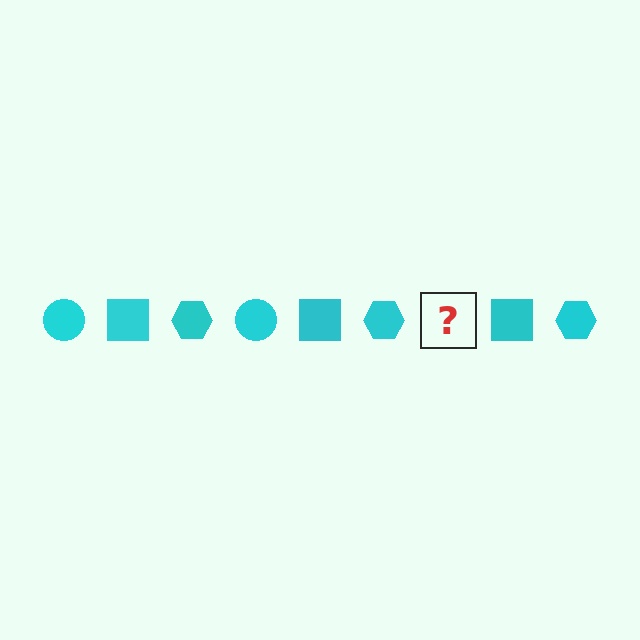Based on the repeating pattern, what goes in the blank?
The blank should be a cyan circle.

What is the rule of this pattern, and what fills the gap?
The rule is that the pattern cycles through circle, square, hexagon shapes in cyan. The gap should be filled with a cyan circle.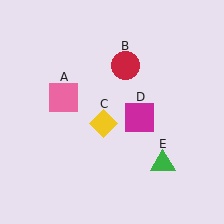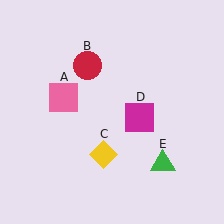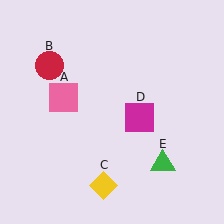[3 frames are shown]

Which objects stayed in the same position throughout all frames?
Pink square (object A) and magenta square (object D) and green triangle (object E) remained stationary.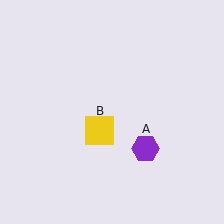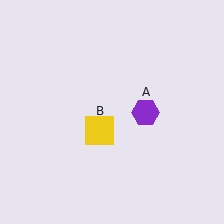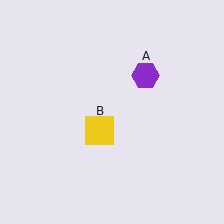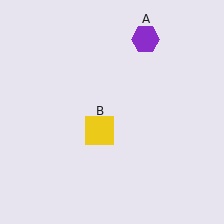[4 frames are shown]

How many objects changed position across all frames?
1 object changed position: purple hexagon (object A).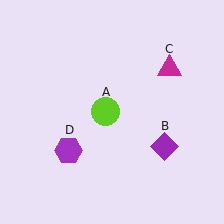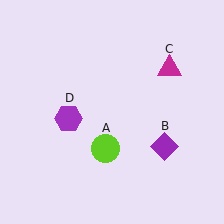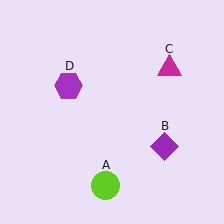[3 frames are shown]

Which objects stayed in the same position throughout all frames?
Purple diamond (object B) and magenta triangle (object C) remained stationary.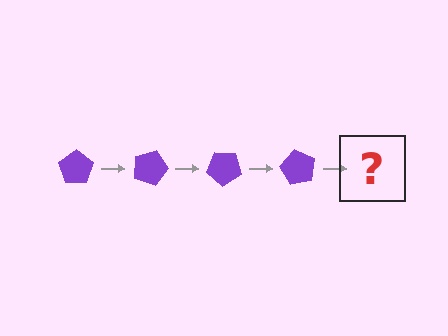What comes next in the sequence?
The next element should be a purple pentagon rotated 80 degrees.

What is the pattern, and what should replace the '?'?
The pattern is that the pentagon rotates 20 degrees each step. The '?' should be a purple pentagon rotated 80 degrees.